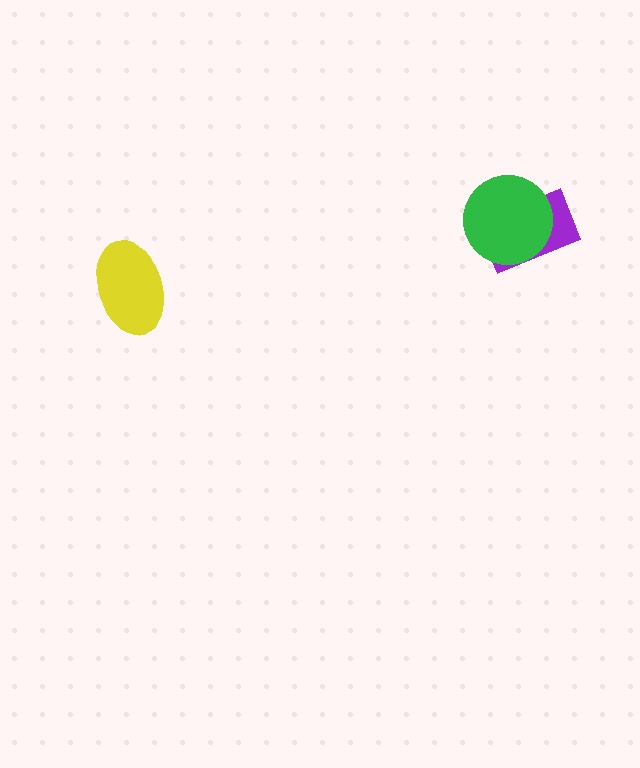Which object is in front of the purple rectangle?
The green circle is in front of the purple rectangle.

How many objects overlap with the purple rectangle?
1 object overlaps with the purple rectangle.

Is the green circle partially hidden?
No, no other shape covers it.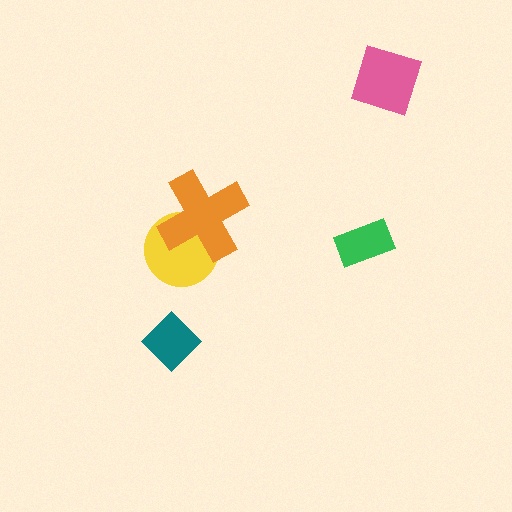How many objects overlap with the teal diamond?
0 objects overlap with the teal diamond.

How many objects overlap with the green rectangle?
0 objects overlap with the green rectangle.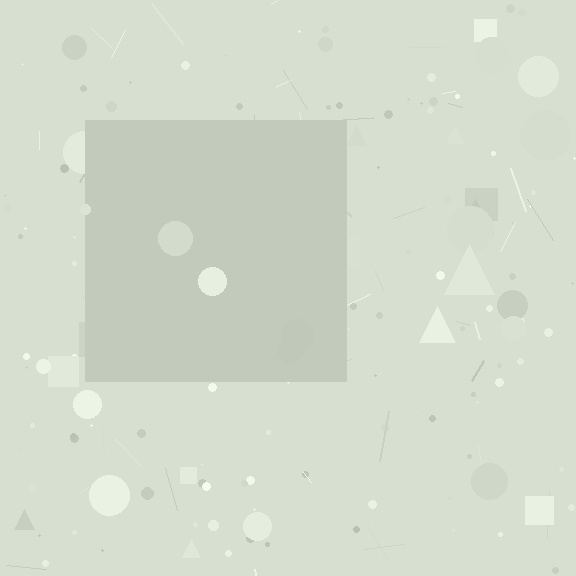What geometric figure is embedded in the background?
A square is embedded in the background.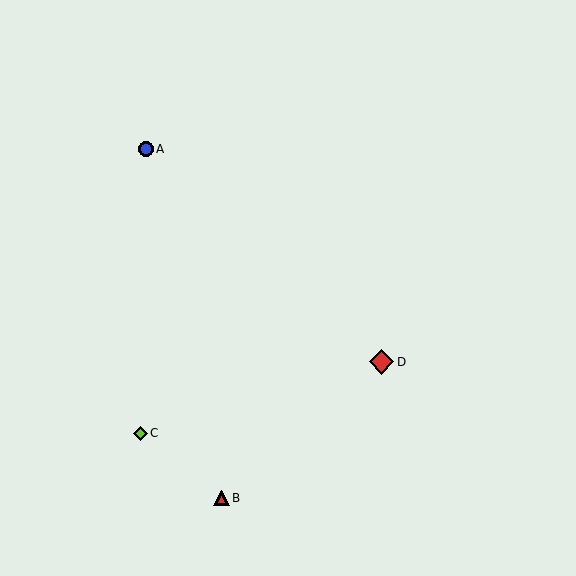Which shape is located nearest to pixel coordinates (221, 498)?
The red triangle (labeled B) at (222, 498) is nearest to that location.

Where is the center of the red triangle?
The center of the red triangle is at (222, 498).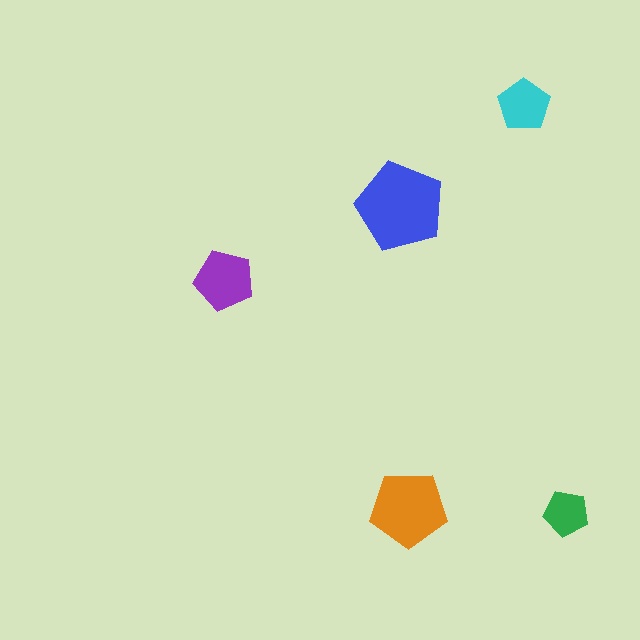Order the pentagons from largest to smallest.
the blue one, the orange one, the purple one, the cyan one, the green one.